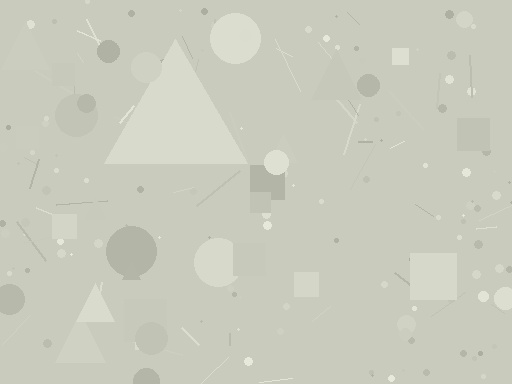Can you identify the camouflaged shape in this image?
The camouflaged shape is a triangle.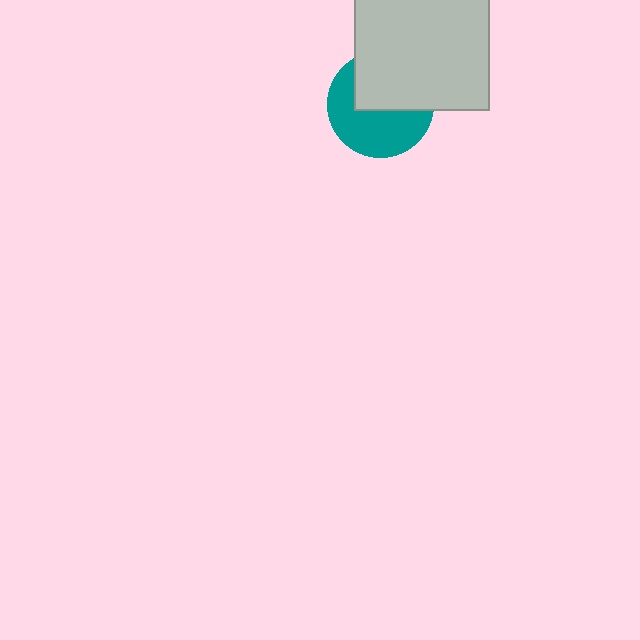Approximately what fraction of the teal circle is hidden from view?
Roughly 47% of the teal circle is hidden behind the light gray square.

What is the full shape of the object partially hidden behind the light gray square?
The partially hidden object is a teal circle.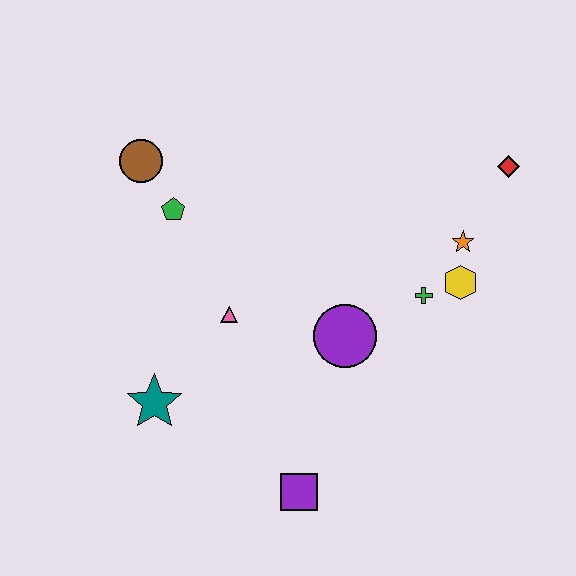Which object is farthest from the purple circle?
The brown circle is farthest from the purple circle.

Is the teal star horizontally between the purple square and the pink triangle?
No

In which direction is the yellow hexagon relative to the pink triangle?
The yellow hexagon is to the right of the pink triangle.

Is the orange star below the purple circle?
No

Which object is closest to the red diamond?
The orange star is closest to the red diamond.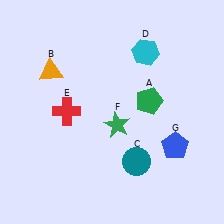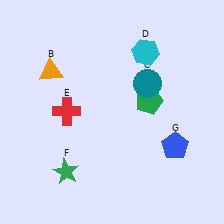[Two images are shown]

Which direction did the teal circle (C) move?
The teal circle (C) moved up.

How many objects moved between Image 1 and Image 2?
2 objects moved between the two images.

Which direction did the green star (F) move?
The green star (F) moved left.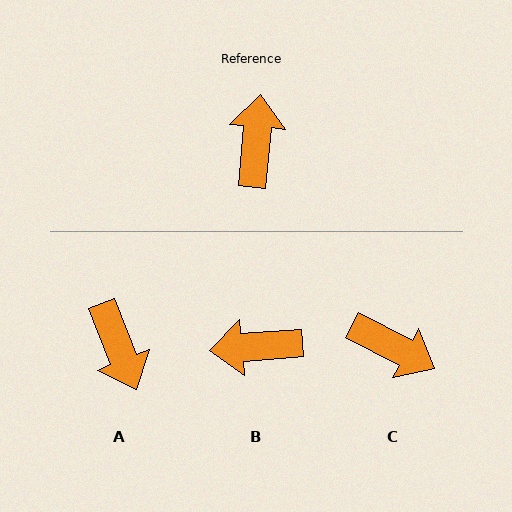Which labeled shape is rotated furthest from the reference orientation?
A, about 153 degrees away.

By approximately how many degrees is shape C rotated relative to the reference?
Approximately 113 degrees clockwise.